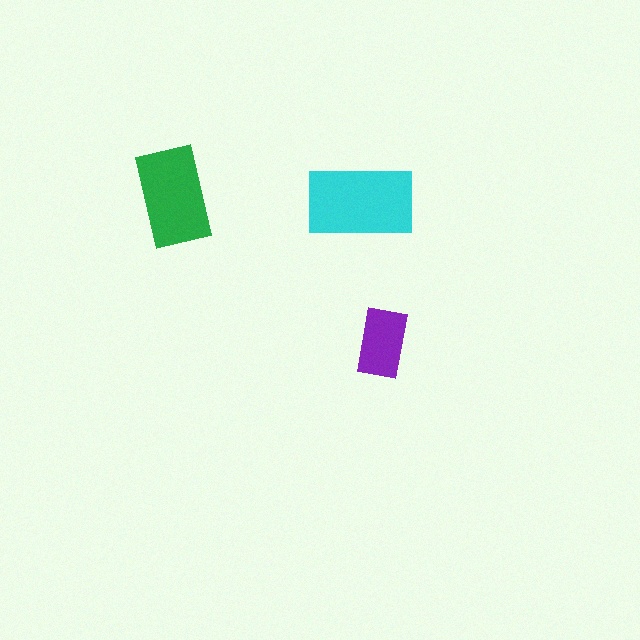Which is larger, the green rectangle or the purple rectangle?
The green one.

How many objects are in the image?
There are 3 objects in the image.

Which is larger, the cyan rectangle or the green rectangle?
The cyan one.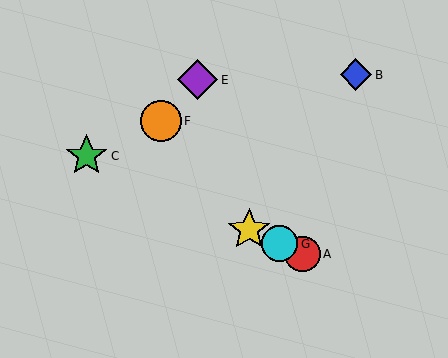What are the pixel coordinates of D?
Object D is at (249, 230).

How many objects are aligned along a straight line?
4 objects (A, C, D, G) are aligned along a straight line.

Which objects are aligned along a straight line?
Objects A, C, D, G are aligned along a straight line.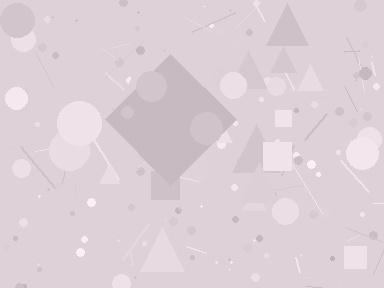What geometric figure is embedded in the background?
A diamond is embedded in the background.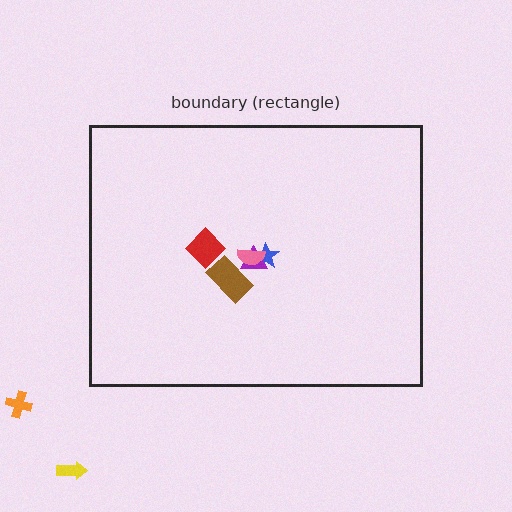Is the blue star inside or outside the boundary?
Inside.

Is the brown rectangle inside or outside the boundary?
Inside.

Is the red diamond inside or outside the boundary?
Inside.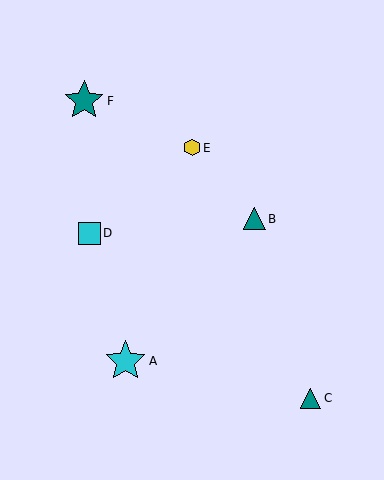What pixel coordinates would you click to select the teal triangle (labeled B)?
Click at (255, 219) to select the teal triangle B.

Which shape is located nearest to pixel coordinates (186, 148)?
The yellow hexagon (labeled E) at (192, 148) is nearest to that location.